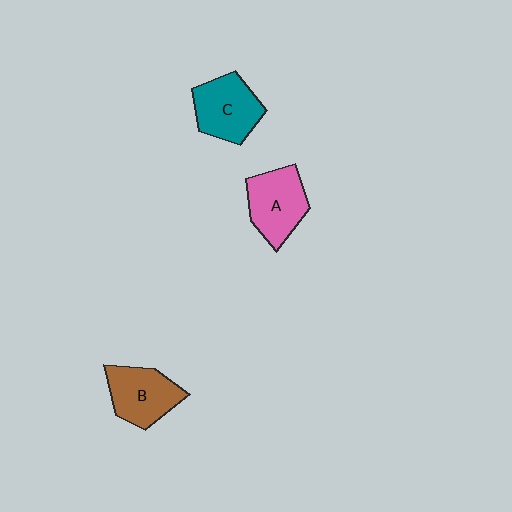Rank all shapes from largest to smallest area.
From largest to smallest: A (pink), C (teal), B (brown).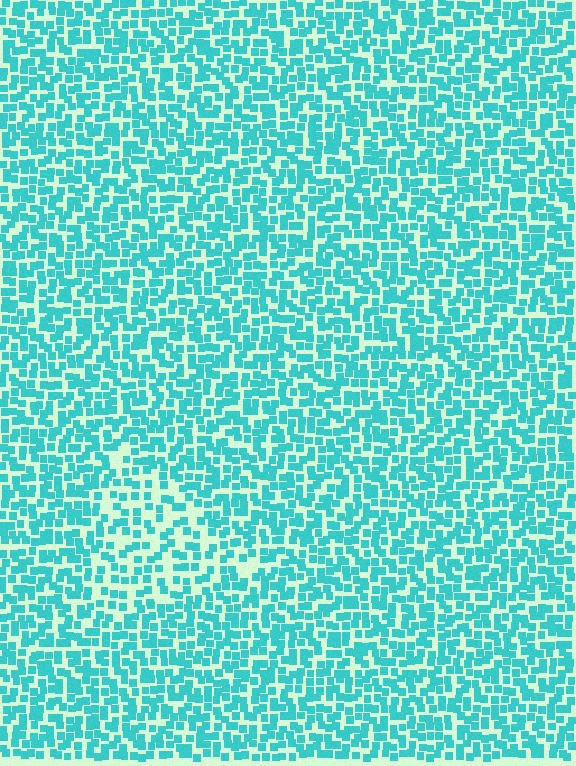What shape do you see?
I see a triangle.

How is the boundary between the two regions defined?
The boundary is defined by a change in element density (approximately 1.7x ratio). All elements are the same color, size, and shape.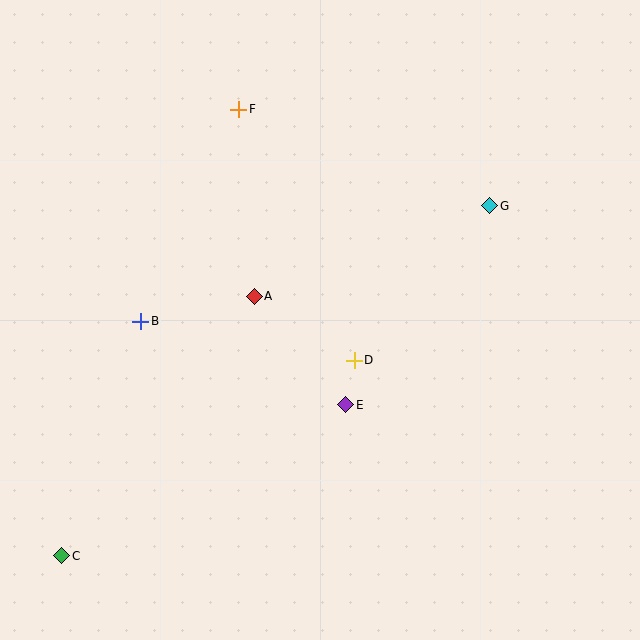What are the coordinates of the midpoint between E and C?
The midpoint between E and C is at (204, 480).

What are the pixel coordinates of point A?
Point A is at (254, 296).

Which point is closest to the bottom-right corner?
Point E is closest to the bottom-right corner.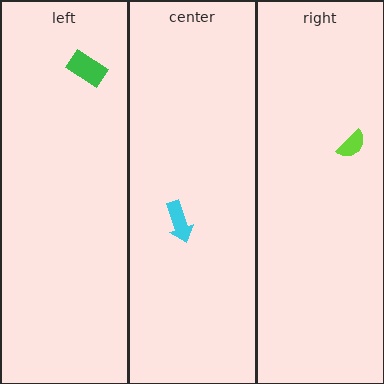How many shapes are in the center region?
1.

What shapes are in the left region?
The green rectangle.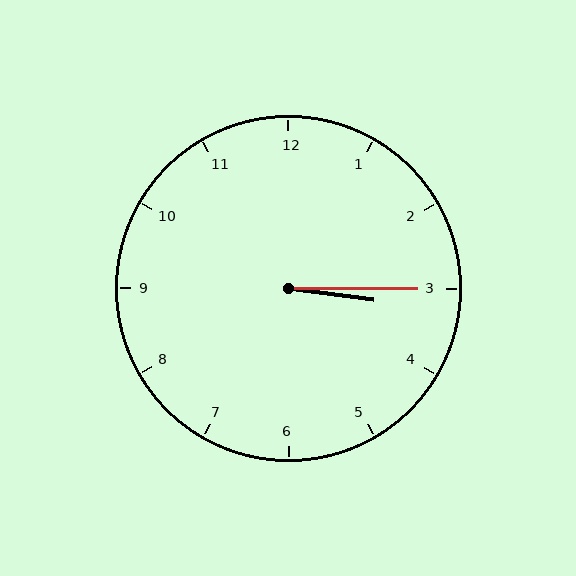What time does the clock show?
3:15.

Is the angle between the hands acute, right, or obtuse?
It is acute.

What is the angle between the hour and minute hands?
Approximately 8 degrees.